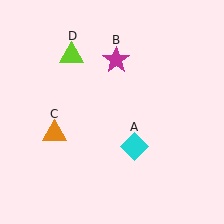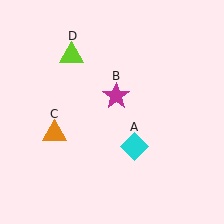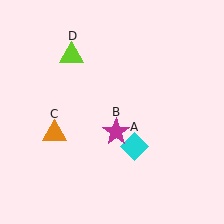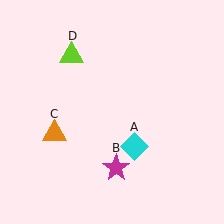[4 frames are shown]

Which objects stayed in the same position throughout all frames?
Cyan diamond (object A) and orange triangle (object C) and lime triangle (object D) remained stationary.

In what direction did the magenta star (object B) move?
The magenta star (object B) moved down.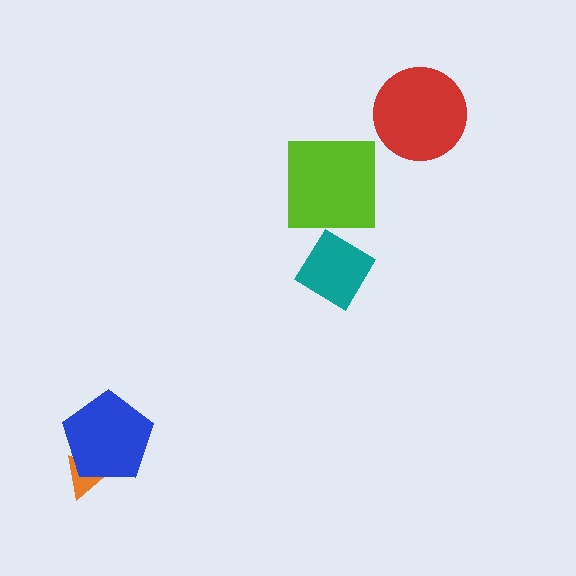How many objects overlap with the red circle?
0 objects overlap with the red circle.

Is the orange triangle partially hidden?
Yes, it is partially covered by another shape.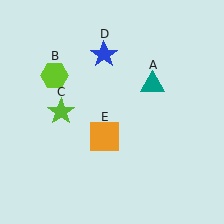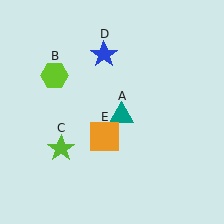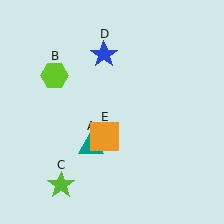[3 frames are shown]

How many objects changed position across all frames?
2 objects changed position: teal triangle (object A), lime star (object C).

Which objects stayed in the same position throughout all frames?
Lime hexagon (object B) and blue star (object D) and orange square (object E) remained stationary.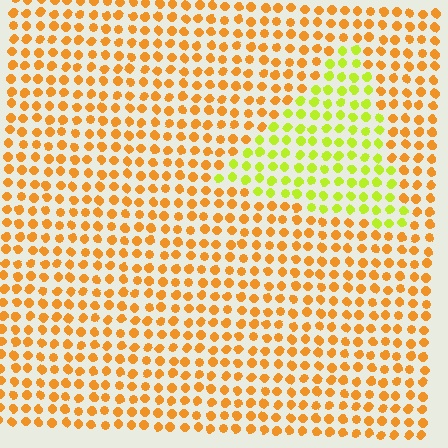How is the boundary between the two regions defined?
The boundary is defined purely by a slight shift in hue (about 45 degrees). Spacing, size, and orientation are identical on both sides.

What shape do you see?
I see a triangle.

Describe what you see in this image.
The image is filled with small orange elements in a uniform arrangement. A triangle-shaped region is visible where the elements are tinted to a slightly different hue, forming a subtle color boundary.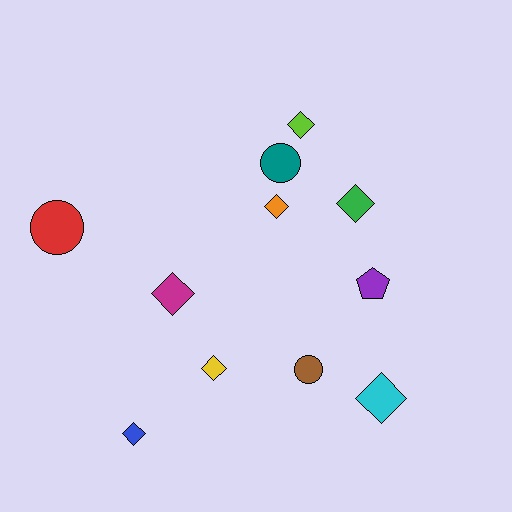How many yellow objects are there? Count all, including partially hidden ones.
There is 1 yellow object.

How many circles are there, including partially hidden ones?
There are 3 circles.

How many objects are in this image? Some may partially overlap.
There are 11 objects.